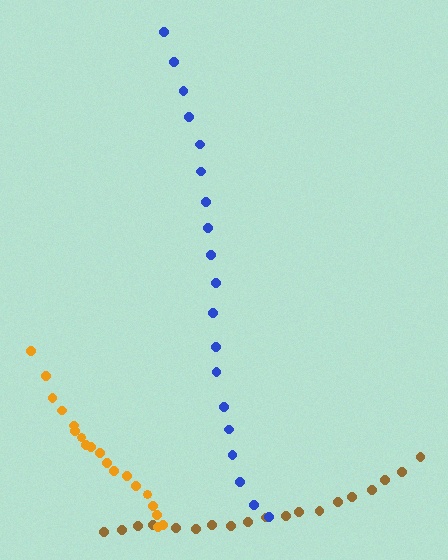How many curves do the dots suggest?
There are 3 distinct paths.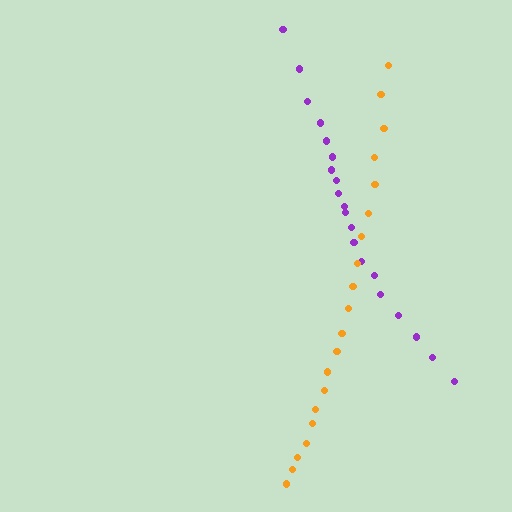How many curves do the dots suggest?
There are 2 distinct paths.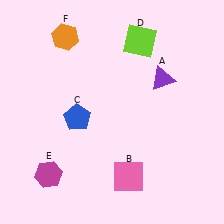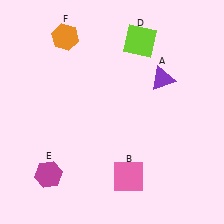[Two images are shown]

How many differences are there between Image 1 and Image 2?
There is 1 difference between the two images.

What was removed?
The blue pentagon (C) was removed in Image 2.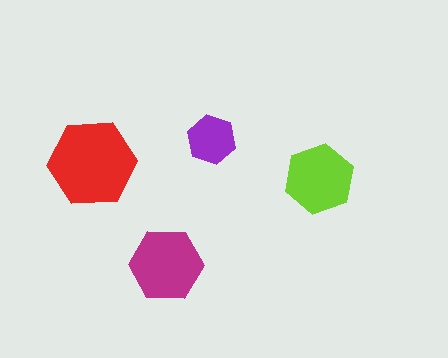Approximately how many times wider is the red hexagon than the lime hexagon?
About 1.5 times wider.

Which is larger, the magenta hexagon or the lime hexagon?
The magenta one.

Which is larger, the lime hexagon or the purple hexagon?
The lime one.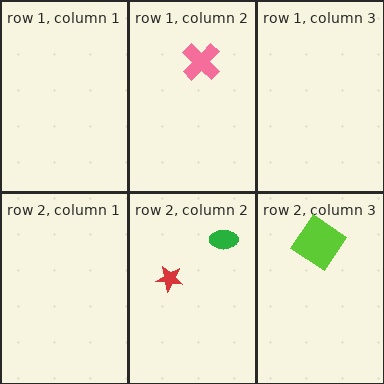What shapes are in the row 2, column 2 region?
The red star, the green ellipse.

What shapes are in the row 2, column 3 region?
The lime diamond.